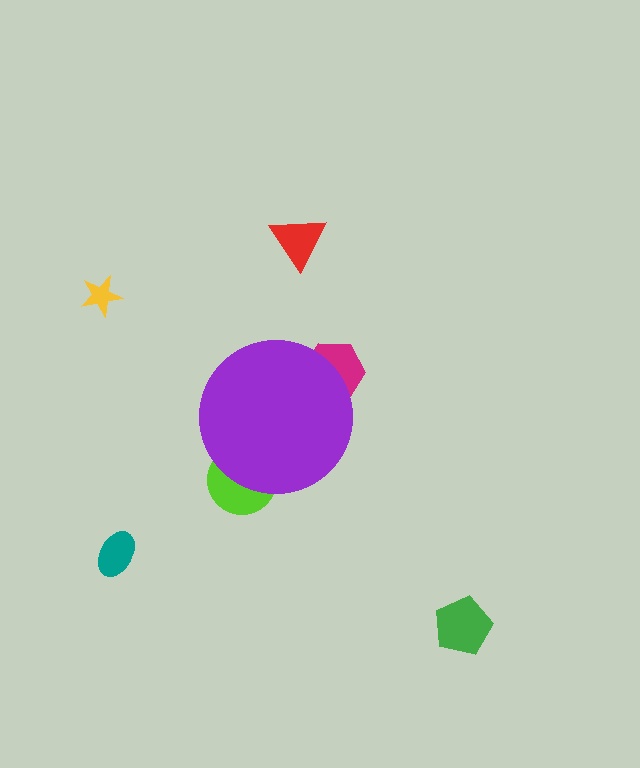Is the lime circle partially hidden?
Yes, the lime circle is partially hidden behind the purple circle.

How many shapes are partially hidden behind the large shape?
2 shapes are partially hidden.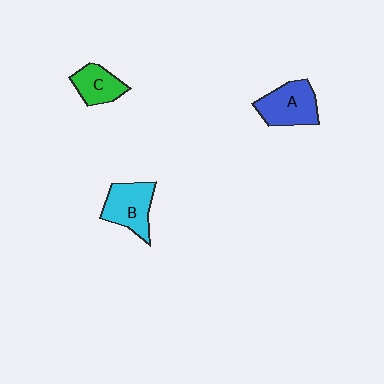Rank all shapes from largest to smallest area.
From largest to smallest: A (blue), B (cyan), C (green).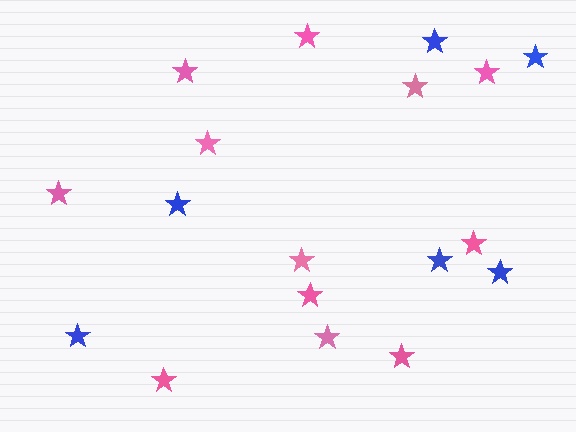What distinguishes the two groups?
There are 2 groups: one group of pink stars (12) and one group of blue stars (6).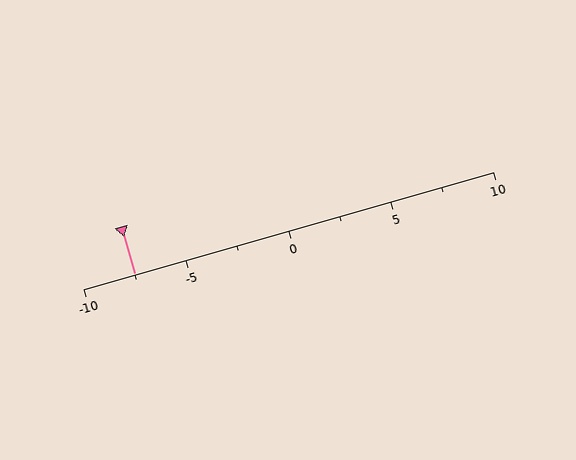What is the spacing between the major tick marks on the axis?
The major ticks are spaced 5 apart.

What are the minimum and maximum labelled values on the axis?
The axis runs from -10 to 10.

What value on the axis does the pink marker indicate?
The marker indicates approximately -7.5.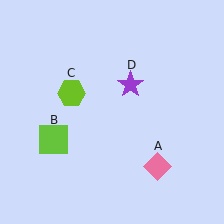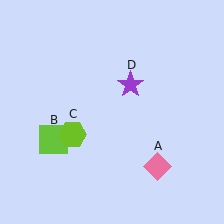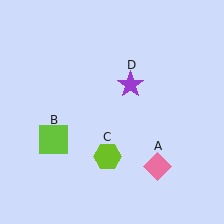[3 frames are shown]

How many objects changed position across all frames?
1 object changed position: lime hexagon (object C).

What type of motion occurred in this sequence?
The lime hexagon (object C) rotated counterclockwise around the center of the scene.